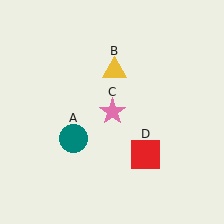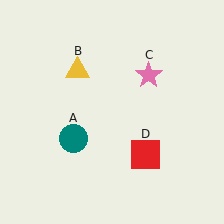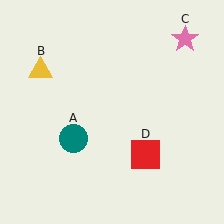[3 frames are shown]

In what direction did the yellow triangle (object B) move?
The yellow triangle (object B) moved left.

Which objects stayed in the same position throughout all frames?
Teal circle (object A) and red square (object D) remained stationary.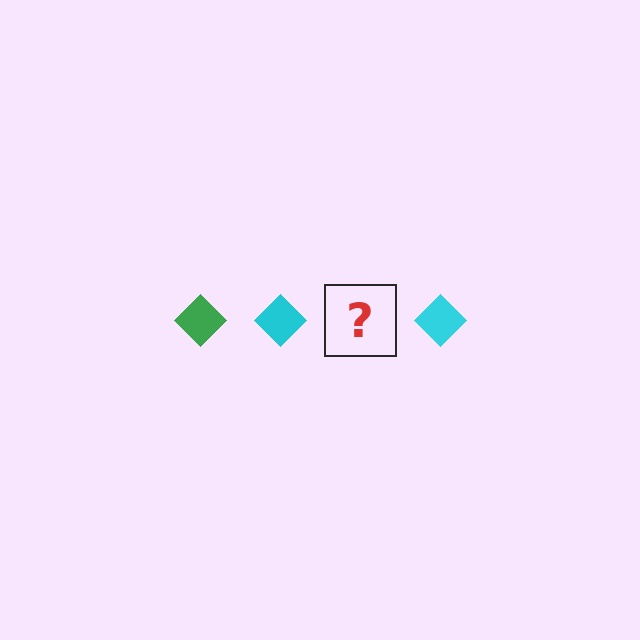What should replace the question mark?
The question mark should be replaced with a green diamond.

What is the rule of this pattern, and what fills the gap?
The rule is that the pattern cycles through green, cyan diamonds. The gap should be filled with a green diamond.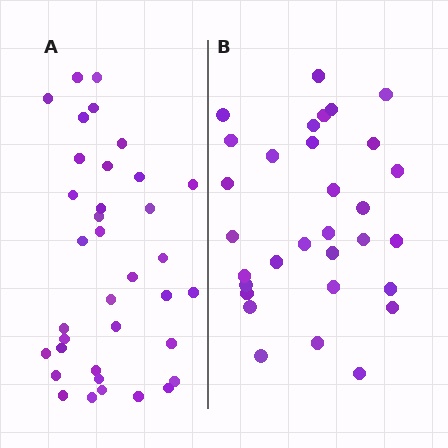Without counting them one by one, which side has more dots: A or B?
Region A (the left region) has more dots.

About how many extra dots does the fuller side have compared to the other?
Region A has about 5 more dots than region B.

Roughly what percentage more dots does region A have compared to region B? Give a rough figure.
About 15% more.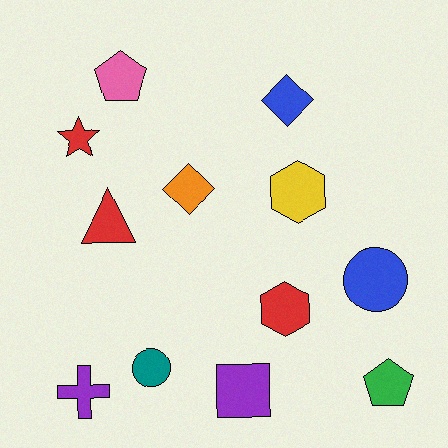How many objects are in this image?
There are 12 objects.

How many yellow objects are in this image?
There is 1 yellow object.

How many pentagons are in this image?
There are 2 pentagons.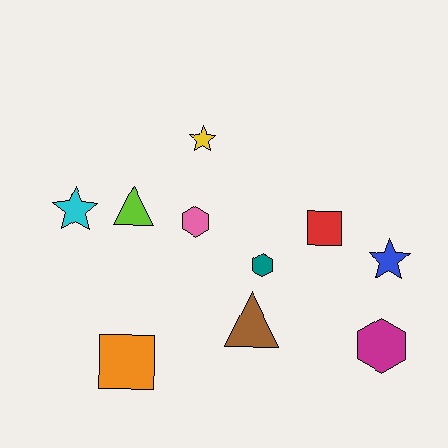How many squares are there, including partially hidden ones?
There are 2 squares.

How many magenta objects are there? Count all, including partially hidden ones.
There is 1 magenta object.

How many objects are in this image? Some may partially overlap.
There are 10 objects.